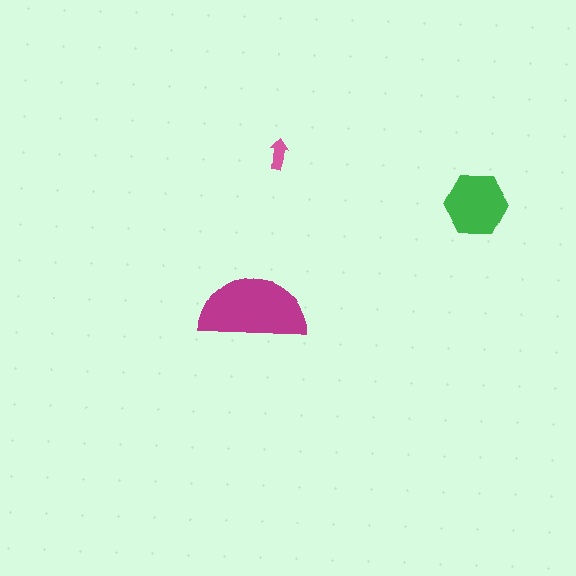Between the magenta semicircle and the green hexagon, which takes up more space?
The magenta semicircle.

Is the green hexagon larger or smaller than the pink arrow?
Larger.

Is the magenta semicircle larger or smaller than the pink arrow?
Larger.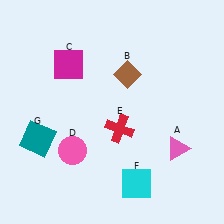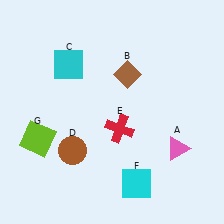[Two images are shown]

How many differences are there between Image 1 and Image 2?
There are 3 differences between the two images.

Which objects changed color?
C changed from magenta to cyan. D changed from pink to brown. G changed from teal to lime.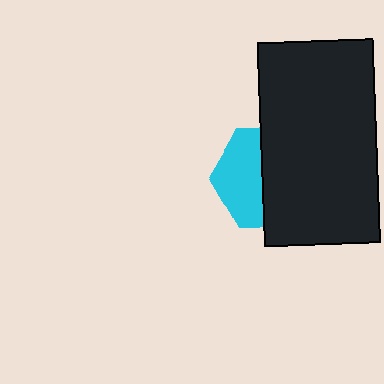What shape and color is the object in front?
The object in front is a black rectangle.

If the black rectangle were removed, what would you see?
You would see the complete cyan hexagon.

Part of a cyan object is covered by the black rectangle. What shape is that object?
It is a hexagon.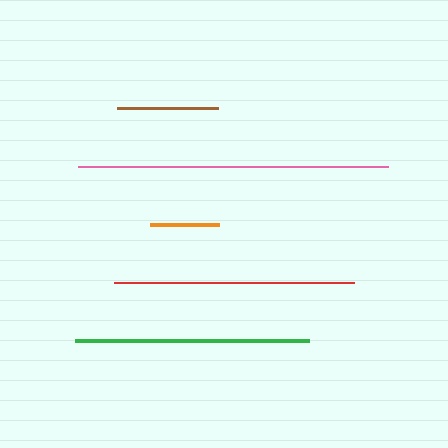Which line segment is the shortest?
The orange line is the shortest at approximately 68 pixels.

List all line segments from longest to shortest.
From longest to shortest: pink, red, green, brown, orange.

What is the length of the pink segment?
The pink segment is approximately 310 pixels long.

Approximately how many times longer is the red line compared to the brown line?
The red line is approximately 2.4 times the length of the brown line.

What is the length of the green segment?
The green segment is approximately 234 pixels long.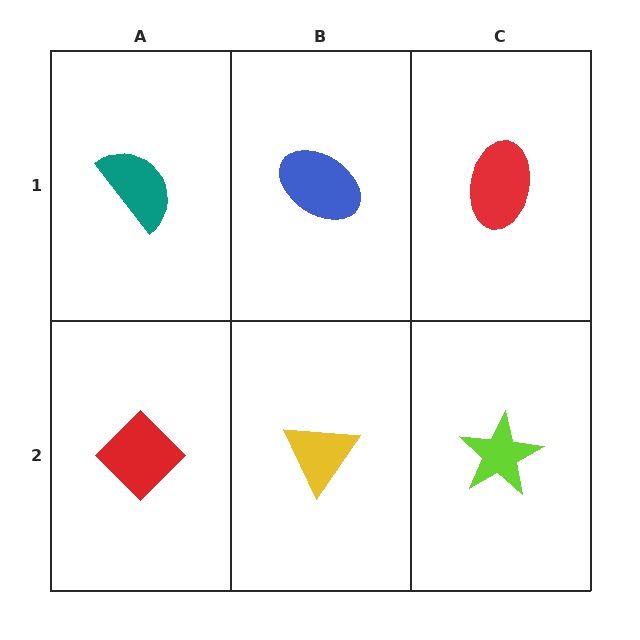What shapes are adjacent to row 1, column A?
A red diamond (row 2, column A), a blue ellipse (row 1, column B).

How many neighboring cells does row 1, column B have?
3.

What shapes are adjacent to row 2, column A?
A teal semicircle (row 1, column A), a yellow triangle (row 2, column B).